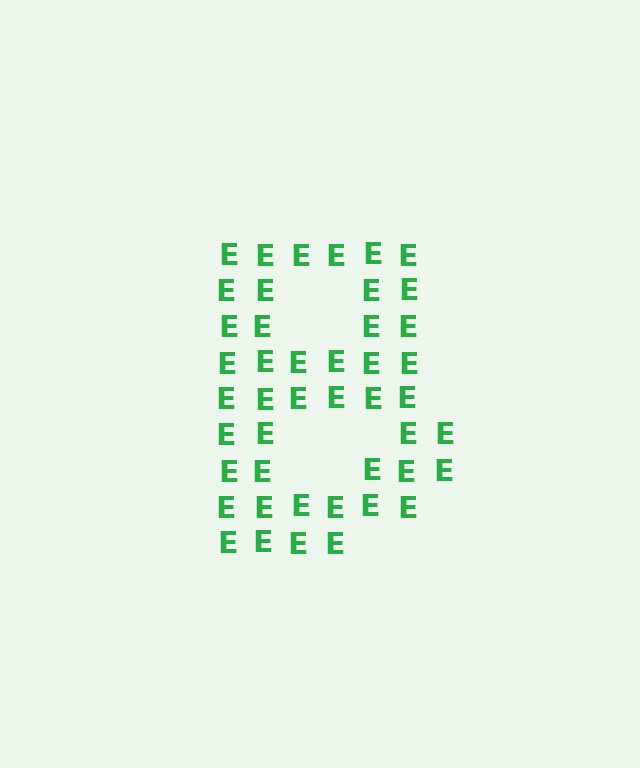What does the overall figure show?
The overall figure shows the letter B.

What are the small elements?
The small elements are letter E's.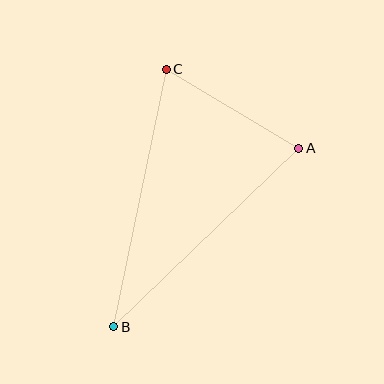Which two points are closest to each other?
Points A and C are closest to each other.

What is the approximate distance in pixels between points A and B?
The distance between A and B is approximately 257 pixels.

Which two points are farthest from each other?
Points B and C are farthest from each other.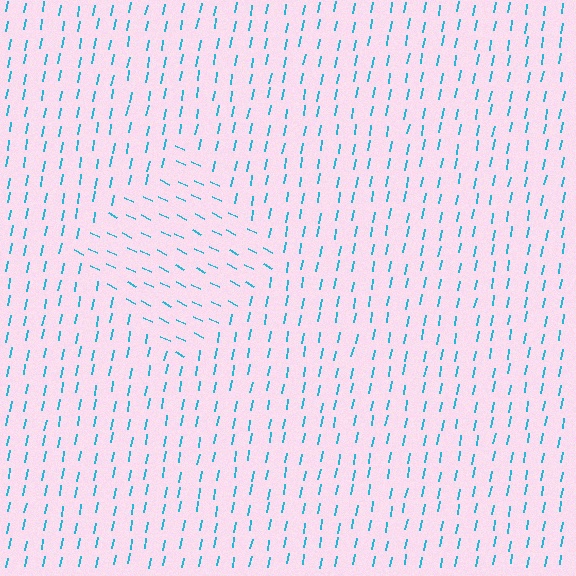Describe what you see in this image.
The image is filled with small cyan line segments. A diamond region in the image has lines oriented differently from the surrounding lines, creating a visible texture boundary.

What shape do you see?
I see a diamond.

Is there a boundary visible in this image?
Yes, there is a texture boundary formed by a change in line orientation.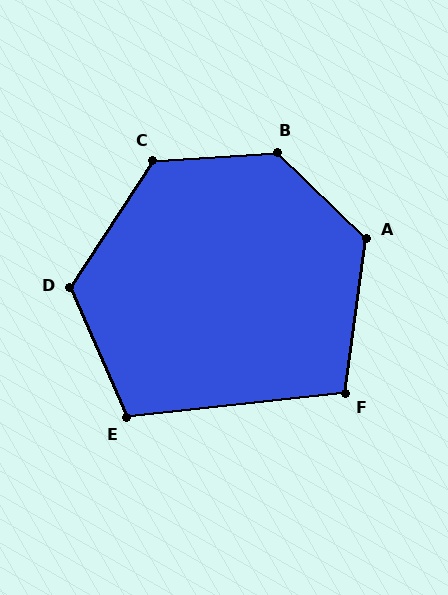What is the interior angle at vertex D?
Approximately 123 degrees (obtuse).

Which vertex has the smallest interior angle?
F, at approximately 104 degrees.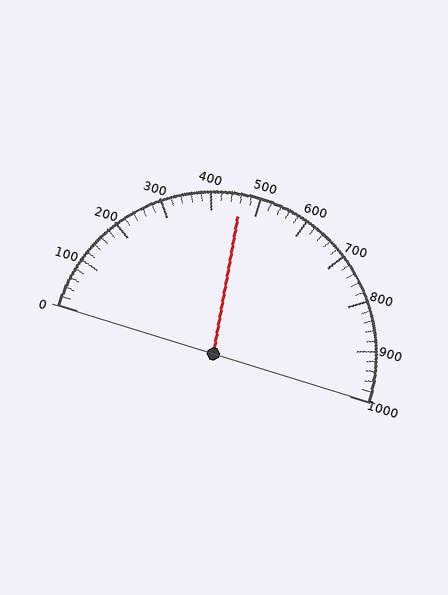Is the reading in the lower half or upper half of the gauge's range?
The reading is in the lower half of the range (0 to 1000).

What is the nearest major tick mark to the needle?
The nearest major tick mark is 500.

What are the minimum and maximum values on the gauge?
The gauge ranges from 0 to 1000.